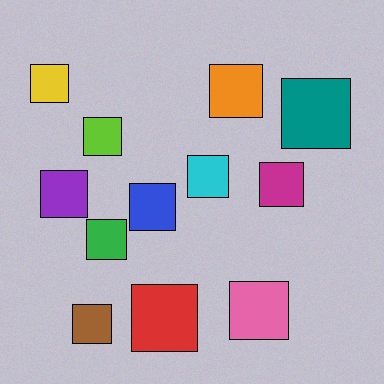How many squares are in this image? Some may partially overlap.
There are 12 squares.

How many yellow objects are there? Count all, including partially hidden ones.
There is 1 yellow object.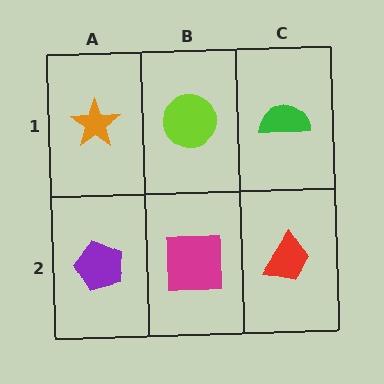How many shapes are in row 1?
3 shapes.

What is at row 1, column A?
An orange star.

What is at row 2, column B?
A magenta square.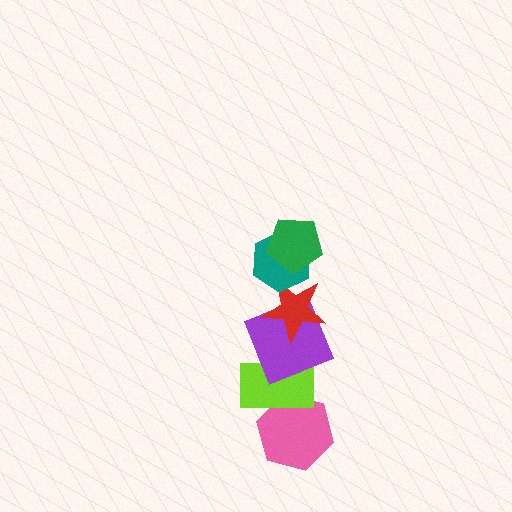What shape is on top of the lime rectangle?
The purple square is on top of the lime rectangle.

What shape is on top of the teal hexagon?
The green pentagon is on top of the teal hexagon.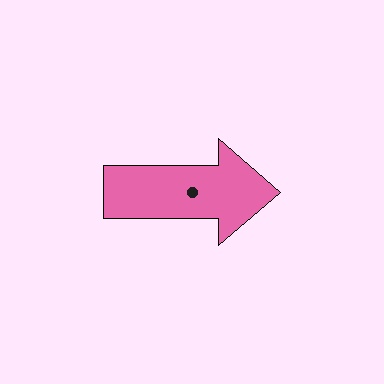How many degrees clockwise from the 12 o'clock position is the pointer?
Approximately 90 degrees.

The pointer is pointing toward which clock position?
Roughly 3 o'clock.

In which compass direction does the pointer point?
East.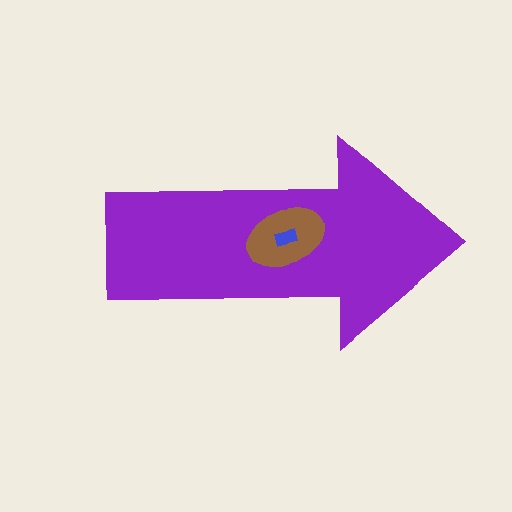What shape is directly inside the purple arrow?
The brown ellipse.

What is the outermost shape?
The purple arrow.